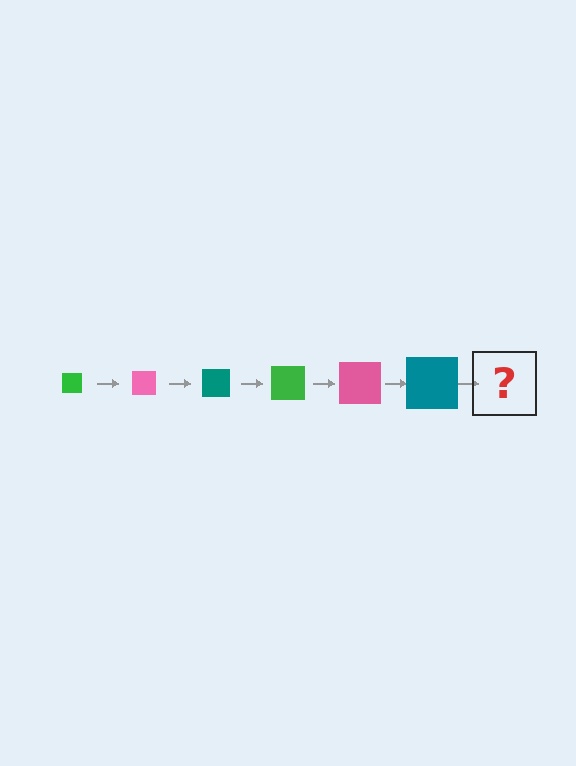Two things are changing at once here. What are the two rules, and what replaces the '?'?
The two rules are that the square grows larger each step and the color cycles through green, pink, and teal. The '?' should be a green square, larger than the previous one.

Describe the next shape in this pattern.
It should be a green square, larger than the previous one.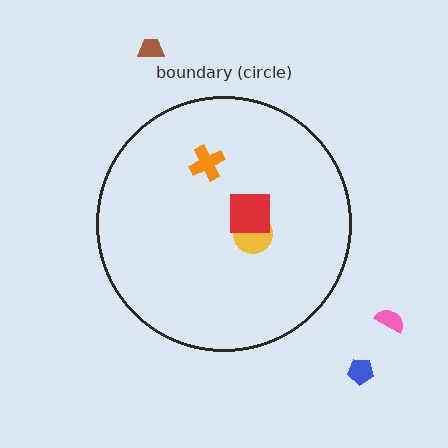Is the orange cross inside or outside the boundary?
Inside.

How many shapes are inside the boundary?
3 inside, 3 outside.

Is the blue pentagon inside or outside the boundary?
Outside.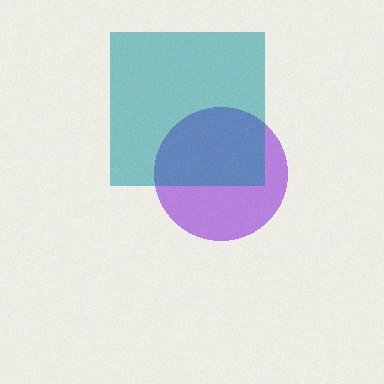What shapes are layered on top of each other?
The layered shapes are: a purple circle, a teal square.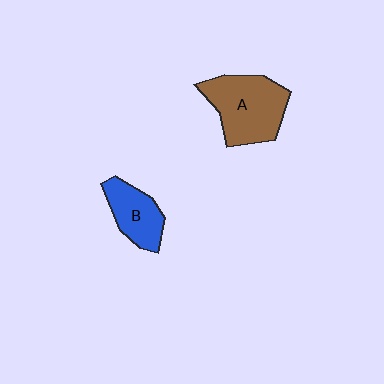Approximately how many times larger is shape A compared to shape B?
Approximately 1.6 times.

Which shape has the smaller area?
Shape B (blue).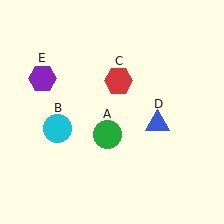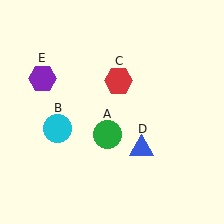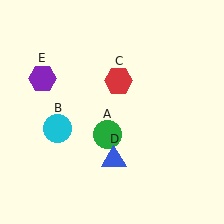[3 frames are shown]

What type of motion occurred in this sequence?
The blue triangle (object D) rotated clockwise around the center of the scene.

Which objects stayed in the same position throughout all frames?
Green circle (object A) and cyan circle (object B) and red hexagon (object C) and purple hexagon (object E) remained stationary.